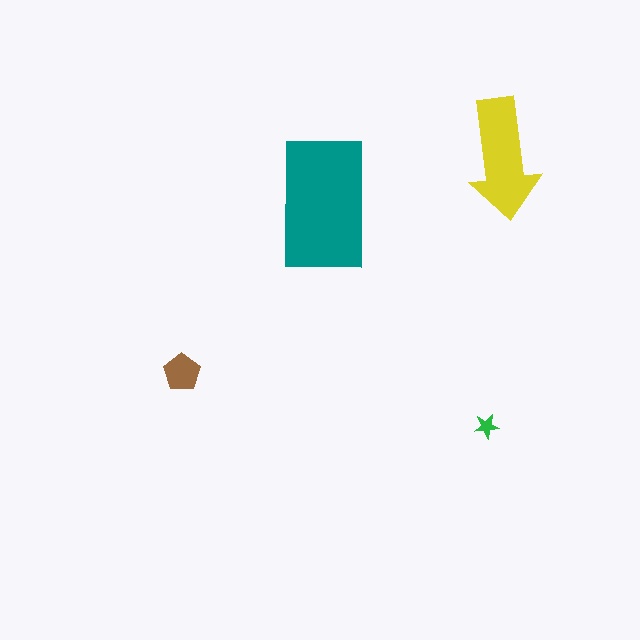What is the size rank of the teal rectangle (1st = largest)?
1st.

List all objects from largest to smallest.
The teal rectangle, the yellow arrow, the brown pentagon, the green star.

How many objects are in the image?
There are 4 objects in the image.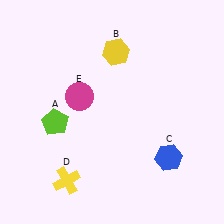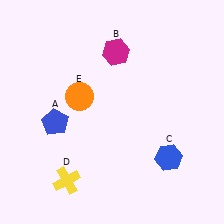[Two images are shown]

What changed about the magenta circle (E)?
In Image 1, E is magenta. In Image 2, it changed to orange.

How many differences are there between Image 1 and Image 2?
There are 3 differences between the two images.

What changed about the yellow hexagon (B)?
In Image 1, B is yellow. In Image 2, it changed to magenta.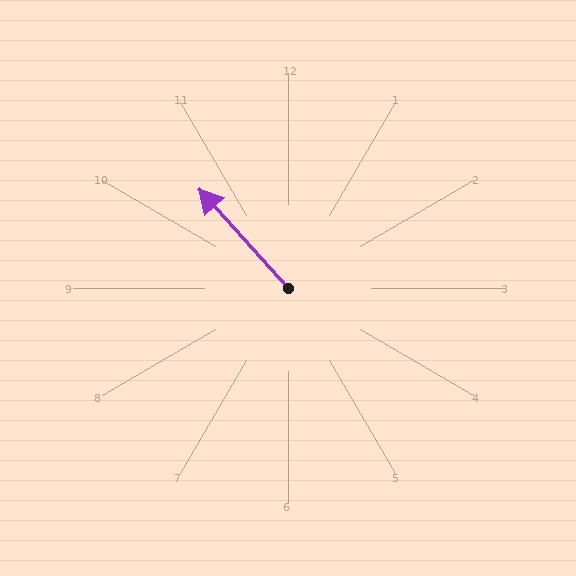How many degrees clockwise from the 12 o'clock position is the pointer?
Approximately 318 degrees.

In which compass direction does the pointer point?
Northwest.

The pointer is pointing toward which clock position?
Roughly 11 o'clock.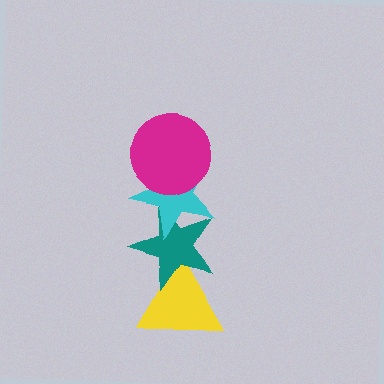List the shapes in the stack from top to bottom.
From top to bottom: the magenta circle, the cyan star, the teal star, the yellow triangle.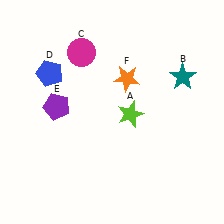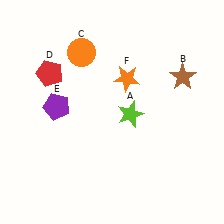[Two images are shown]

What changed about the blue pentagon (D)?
In Image 1, D is blue. In Image 2, it changed to red.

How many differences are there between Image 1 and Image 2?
There are 3 differences between the two images.